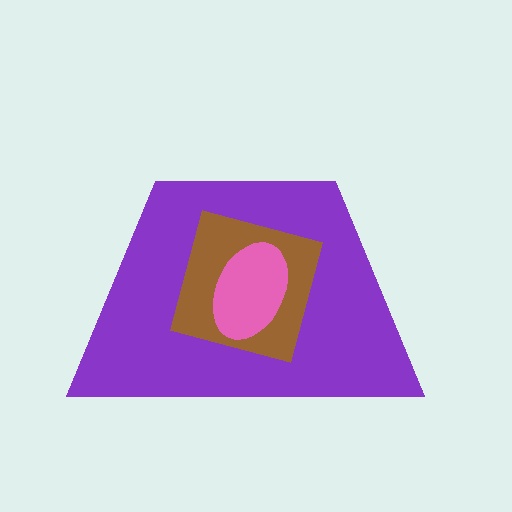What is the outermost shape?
The purple trapezoid.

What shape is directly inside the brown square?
The pink ellipse.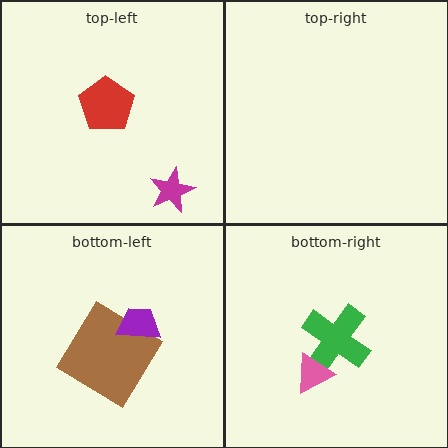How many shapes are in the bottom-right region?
2.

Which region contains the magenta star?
The top-left region.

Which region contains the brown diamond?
The bottom-left region.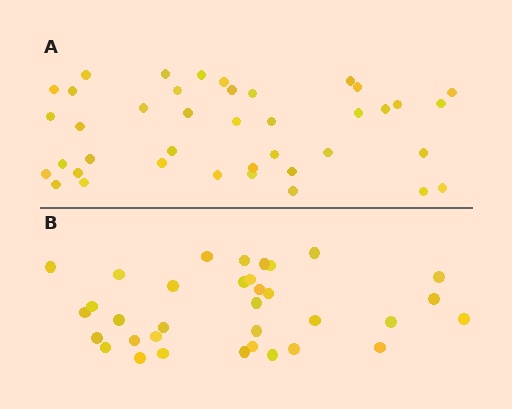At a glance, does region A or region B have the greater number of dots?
Region A (the top region) has more dots.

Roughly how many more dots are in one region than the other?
Region A has about 6 more dots than region B.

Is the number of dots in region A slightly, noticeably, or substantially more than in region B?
Region A has only slightly more — the two regions are fairly close. The ratio is roughly 1.2 to 1.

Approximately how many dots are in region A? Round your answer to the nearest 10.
About 40 dots.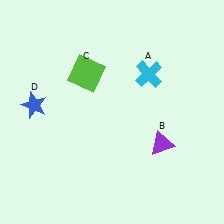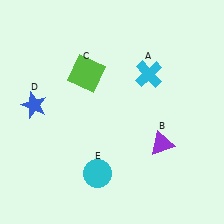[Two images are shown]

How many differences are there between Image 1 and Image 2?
There is 1 difference between the two images.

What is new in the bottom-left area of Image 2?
A cyan circle (E) was added in the bottom-left area of Image 2.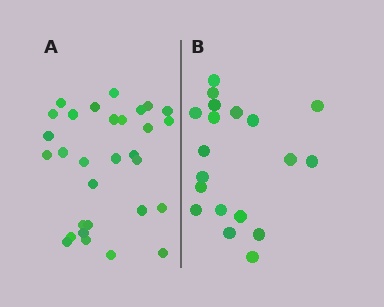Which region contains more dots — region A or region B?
Region A (the left region) has more dots.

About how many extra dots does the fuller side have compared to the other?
Region A has roughly 12 or so more dots than region B.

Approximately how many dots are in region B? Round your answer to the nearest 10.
About 20 dots. (The exact count is 19, which rounds to 20.)